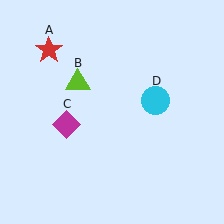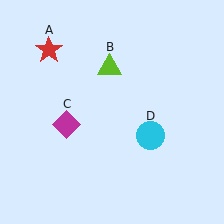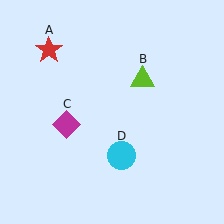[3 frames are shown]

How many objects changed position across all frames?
2 objects changed position: lime triangle (object B), cyan circle (object D).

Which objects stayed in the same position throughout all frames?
Red star (object A) and magenta diamond (object C) remained stationary.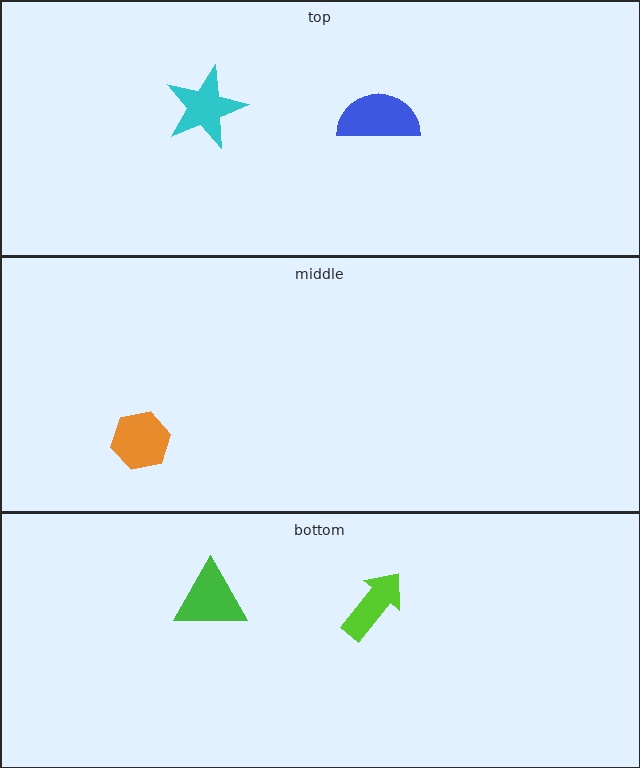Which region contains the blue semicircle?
The top region.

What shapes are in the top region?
The blue semicircle, the cyan star.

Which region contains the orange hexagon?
The middle region.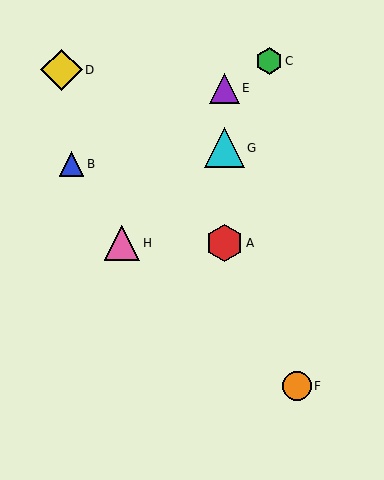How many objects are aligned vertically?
3 objects (A, E, G) are aligned vertically.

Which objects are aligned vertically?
Objects A, E, G are aligned vertically.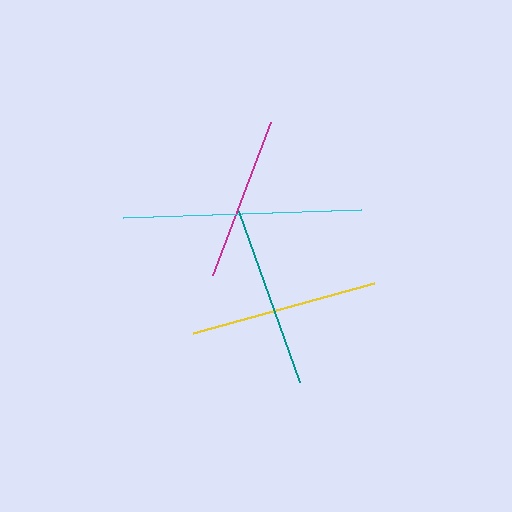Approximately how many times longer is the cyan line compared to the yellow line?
The cyan line is approximately 1.3 times the length of the yellow line.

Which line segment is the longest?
The cyan line is the longest at approximately 238 pixels.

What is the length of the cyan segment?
The cyan segment is approximately 238 pixels long.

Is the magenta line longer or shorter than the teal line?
The teal line is longer than the magenta line.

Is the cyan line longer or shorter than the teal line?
The cyan line is longer than the teal line.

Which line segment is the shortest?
The magenta line is the shortest at approximately 164 pixels.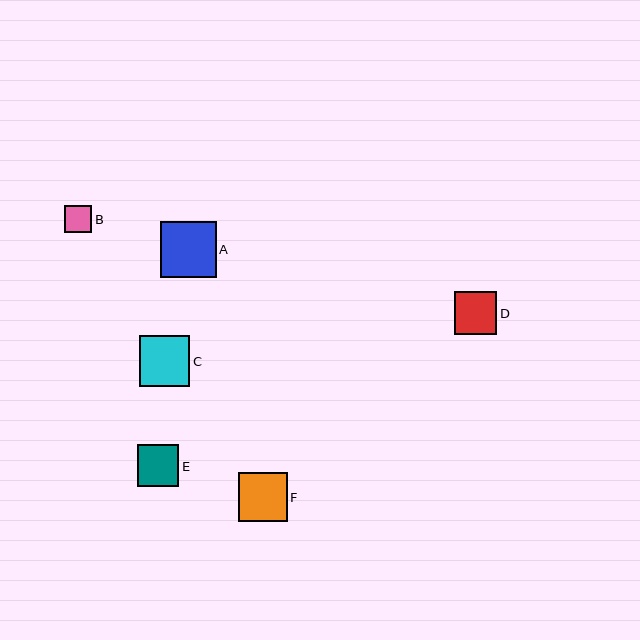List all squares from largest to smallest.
From largest to smallest: A, C, F, D, E, B.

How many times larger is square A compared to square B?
Square A is approximately 2.0 times the size of square B.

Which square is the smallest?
Square B is the smallest with a size of approximately 28 pixels.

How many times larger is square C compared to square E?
Square C is approximately 1.2 times the size of square E.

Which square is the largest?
Square A is the largest with a size of approximately 56 pixels.